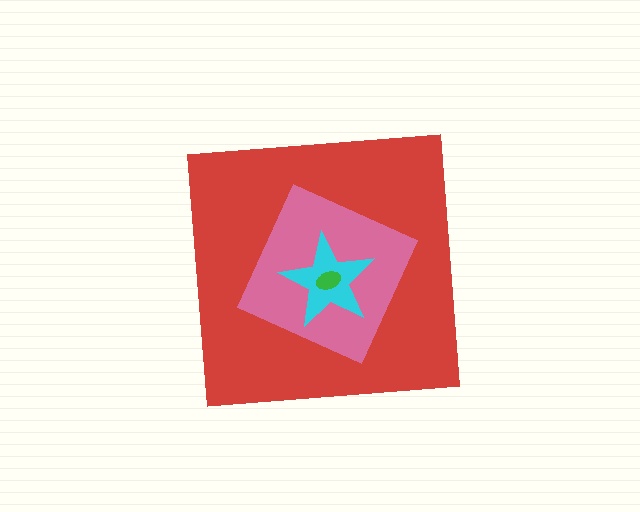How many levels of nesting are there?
4.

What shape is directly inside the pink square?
The cyan star.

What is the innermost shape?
The green ellipse.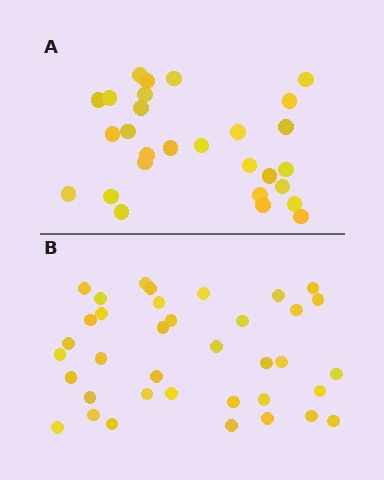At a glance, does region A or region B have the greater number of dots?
Region B (the bottom region) has more dots.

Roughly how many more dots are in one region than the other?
Region B has roughly 8 or so more dots than region A.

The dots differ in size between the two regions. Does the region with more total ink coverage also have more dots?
No. Region A has more total ink coverage because its dots are larger, but region B actually contains more individual dots. Total area can be misleading — the number of items is what matters here.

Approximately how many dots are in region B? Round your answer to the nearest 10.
About 40 dots. (The exact count is 37, which rounds to 40.)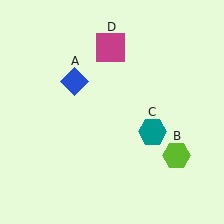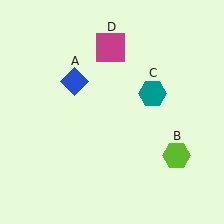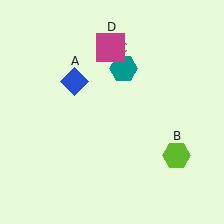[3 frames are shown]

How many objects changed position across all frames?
1 object changed position: teal hexagon (object C).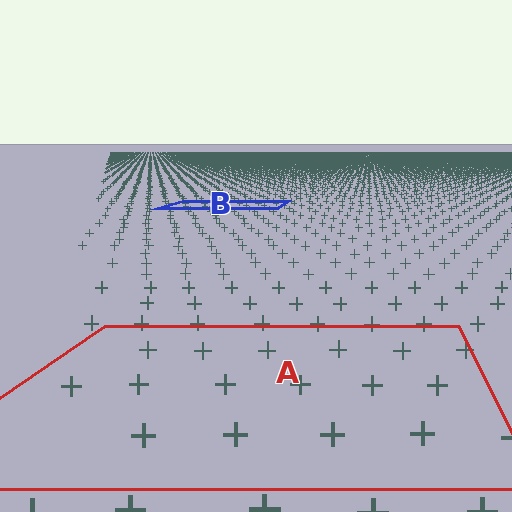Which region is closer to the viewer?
Region A is closer. The texture elements there are larger and more spread out.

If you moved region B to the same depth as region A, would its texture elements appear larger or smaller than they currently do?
They would appear larger. At a closer depth, the same texture elements are projected at a bigger on-screen size.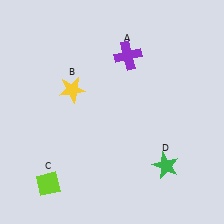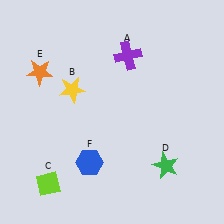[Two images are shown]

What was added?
An orange star (E), a blue hexagon (F) were added in Image 2.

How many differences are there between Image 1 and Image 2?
There are 2 differences between the two images.